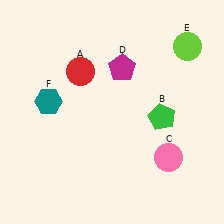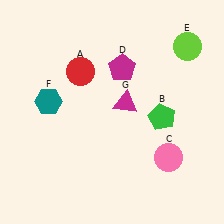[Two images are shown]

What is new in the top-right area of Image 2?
A magenta triangle (G) was added in the top-right area of Image 2.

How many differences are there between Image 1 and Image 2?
There is 1 difference between the two images.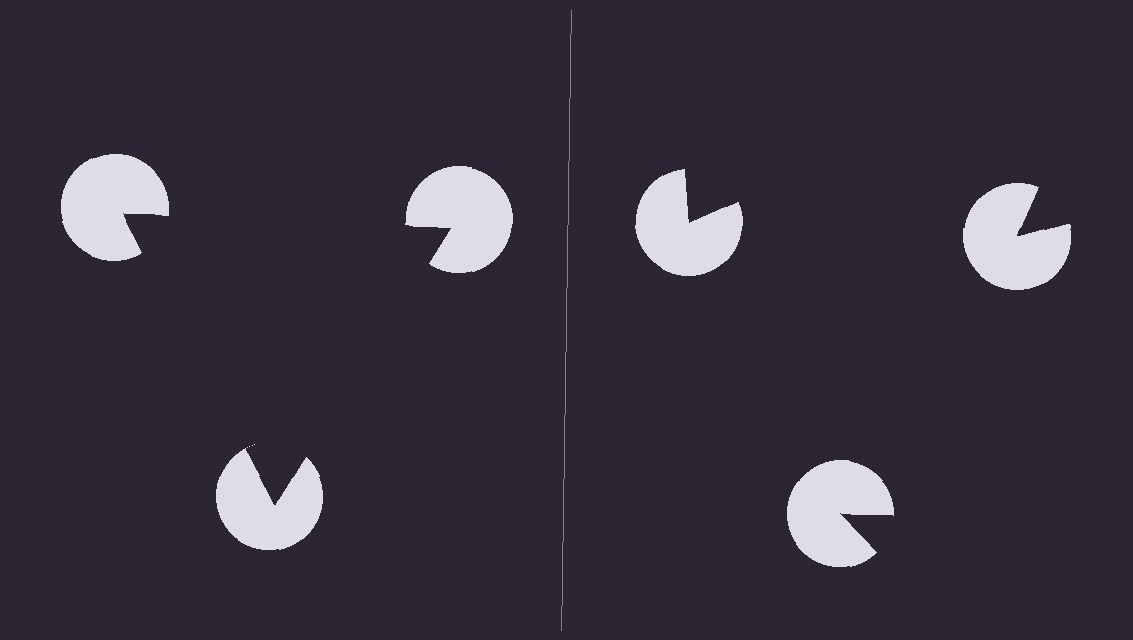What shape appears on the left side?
An illusory triangle.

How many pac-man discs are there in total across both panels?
6 — 3 on each side.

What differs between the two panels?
The pac-man discs are positioned identically on both sides; only the wedge orientations differ. On the left they align to a triangle; on the right they are misaligned.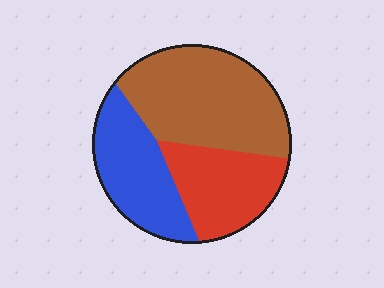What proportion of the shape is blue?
Blue covers around 30% of the shape.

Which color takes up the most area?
Brown, at roughly 45%.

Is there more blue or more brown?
Brown.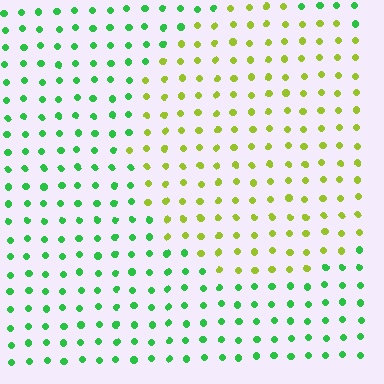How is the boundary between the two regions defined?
The boundary is defined purely by a slight shift in hue (about 52 degrees). Spacing, size, and orientation are identical on both sides.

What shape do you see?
I see a circle.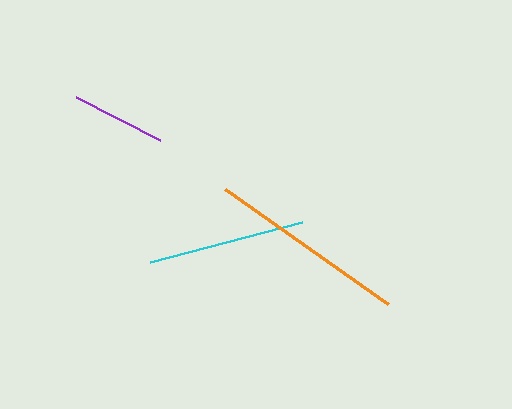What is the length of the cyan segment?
The cyan segment is approximately 157 pixels long.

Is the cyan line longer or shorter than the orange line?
The orange line is longer than the cyan line.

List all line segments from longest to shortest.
From longest to shortest: orange, cyan, purple.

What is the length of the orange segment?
The orange segment is approximately 200 pixels long.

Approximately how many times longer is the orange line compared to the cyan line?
The orange line is approximately 1.3 times the length of the cyan line.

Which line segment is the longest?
The orange line is the longest at approximately 200 pixels.